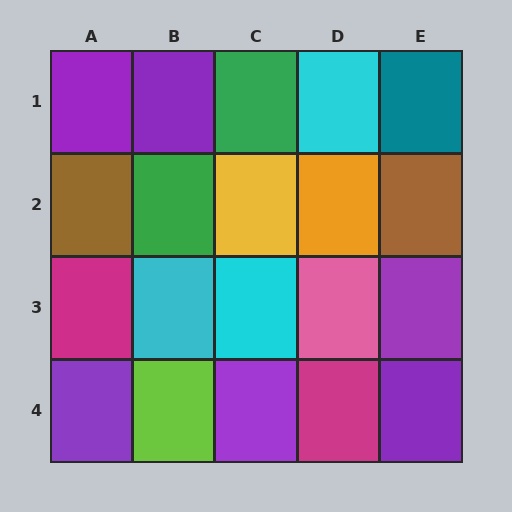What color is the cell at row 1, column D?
Cyan.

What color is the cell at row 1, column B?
Purple.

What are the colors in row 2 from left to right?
Brown, green, yellow, orange, brown.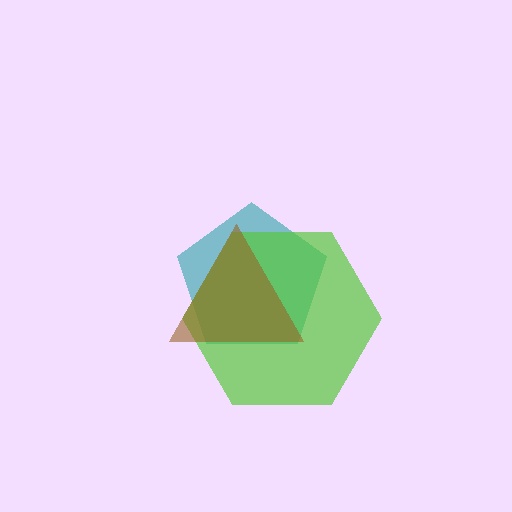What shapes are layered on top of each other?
The layered shapes are: a teal pentagon, a lime hexagon, a brown triangle.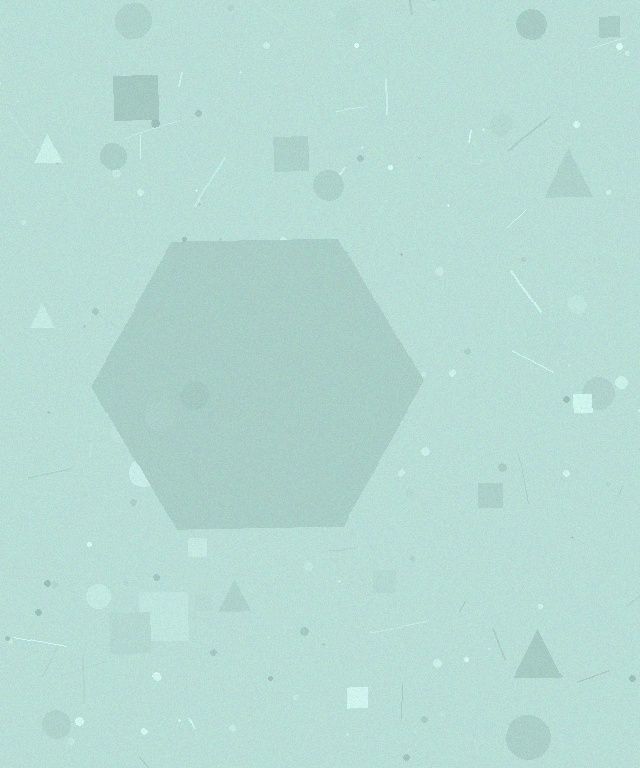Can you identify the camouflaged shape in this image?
The camouflaged shape is a hexagon.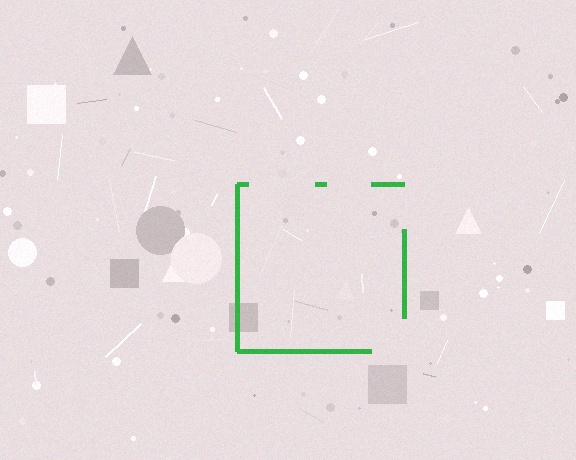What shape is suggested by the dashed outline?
The dashed outline suggests a square.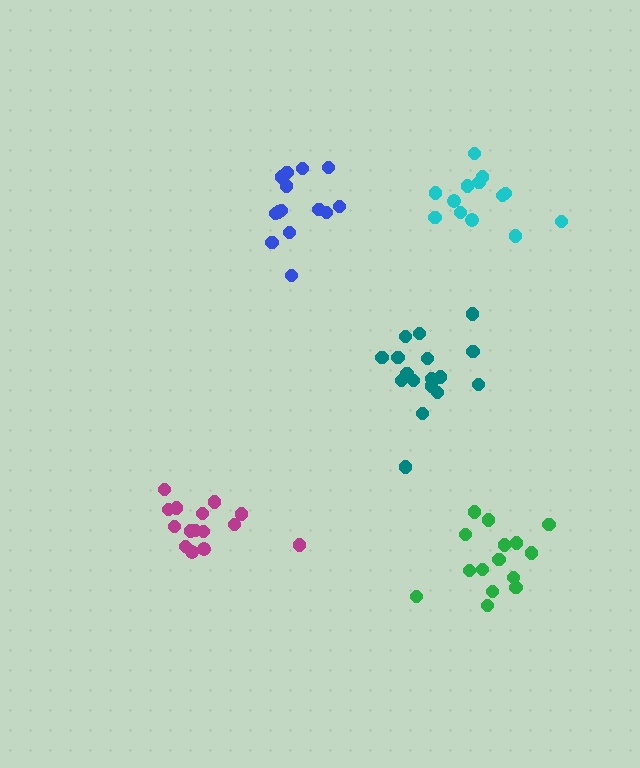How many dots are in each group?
Group 1: 15 dots, Group 2: 13 dots, Group 3: 17 dots, Group 4: 15 dots, Group 5: 14 dots (74 total).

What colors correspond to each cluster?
The clusters are colored: green, cyan, teal, magenta, blue.